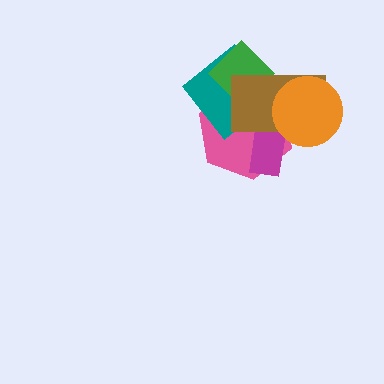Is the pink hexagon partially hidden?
Yes, it is partially covered by another shape.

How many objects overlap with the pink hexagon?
5 objects overlap with the pink hexagon.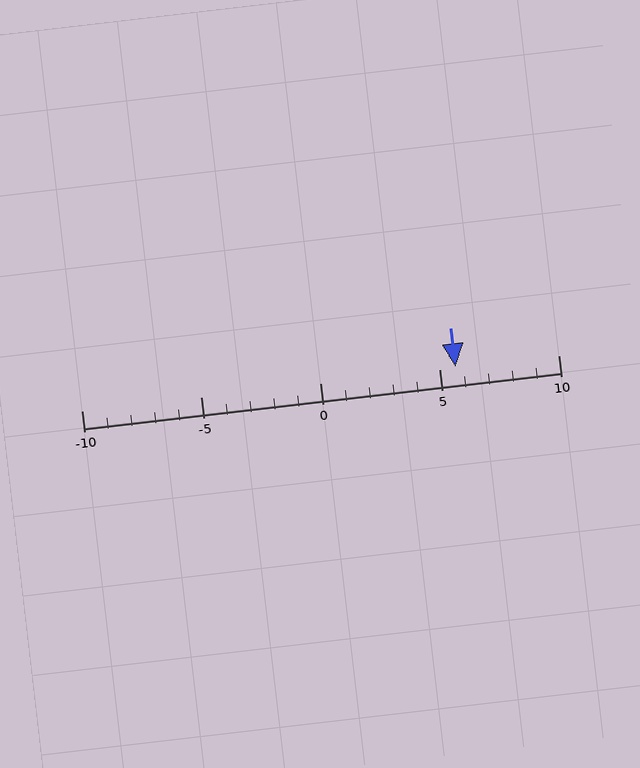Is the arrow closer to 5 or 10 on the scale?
The arrow is closer to 5.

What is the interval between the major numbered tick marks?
The major tick marks are spaced 5 units apart.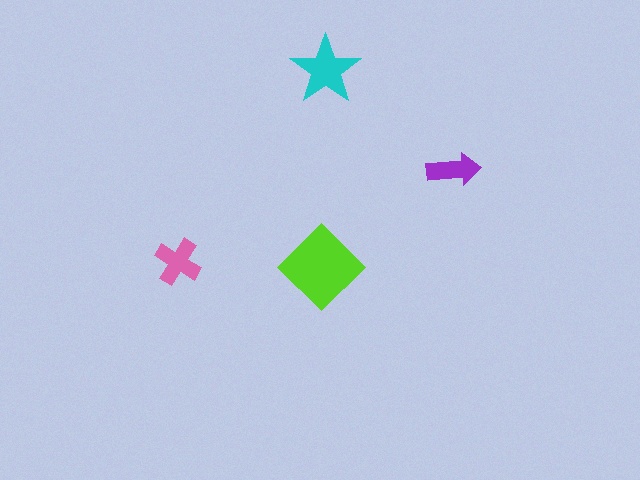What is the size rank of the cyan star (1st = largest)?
2nd.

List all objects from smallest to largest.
The purple arrow, the pink cross, the cyan star, the lime diamond.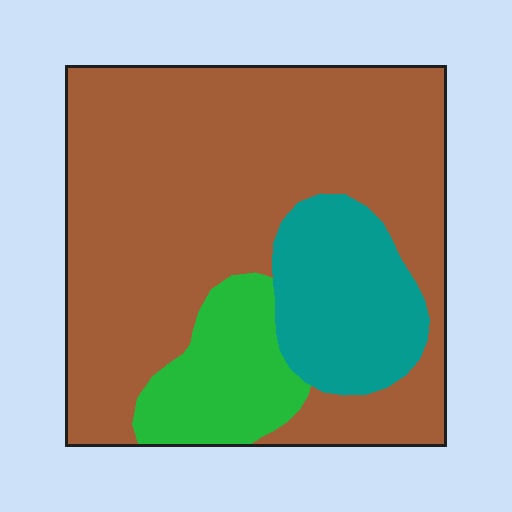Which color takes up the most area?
Brown, at roughly 70%.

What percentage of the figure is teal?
Teal takes up about one sixth (1/6) of the figure.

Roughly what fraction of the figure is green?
Green covers about 15% of the figure.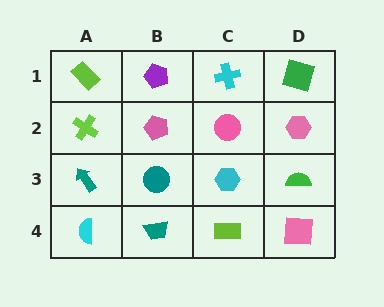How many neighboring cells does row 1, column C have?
3.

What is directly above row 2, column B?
A purple pentagon.